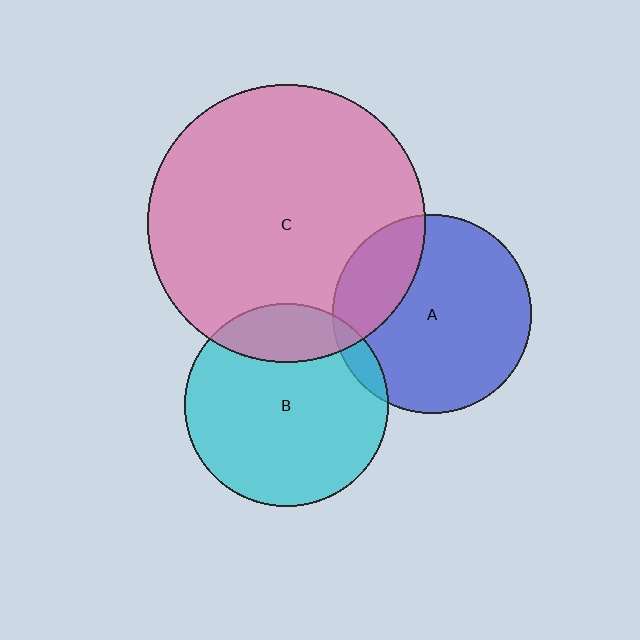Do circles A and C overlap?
Yes.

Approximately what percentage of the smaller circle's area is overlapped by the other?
Approximately 25%.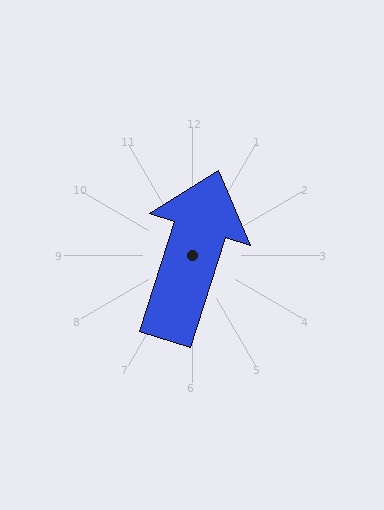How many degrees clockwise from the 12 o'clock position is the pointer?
Approximately 18 degrees.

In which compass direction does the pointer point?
North.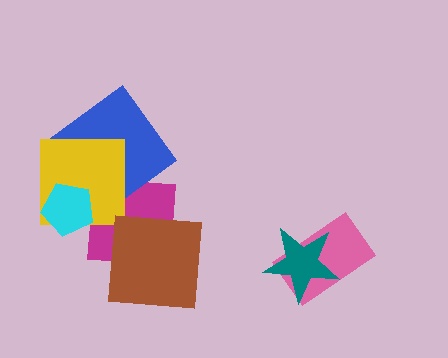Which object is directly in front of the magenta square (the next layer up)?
The blue diamond is directly in front of the magenta square.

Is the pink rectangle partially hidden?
Yes, it is partially covered by another shape.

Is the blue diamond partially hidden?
Yes, it is partially covered by another shape.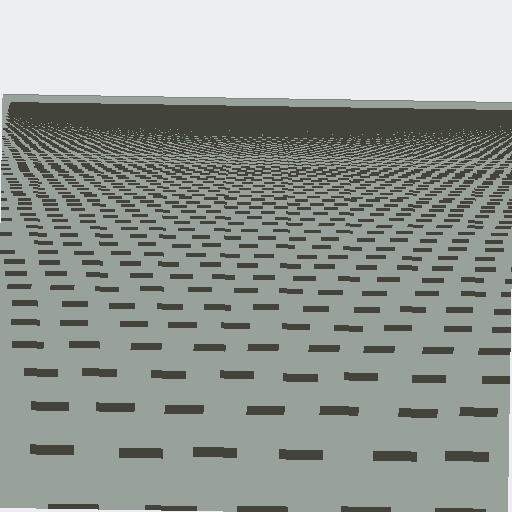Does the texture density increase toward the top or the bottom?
Density increases toward the top.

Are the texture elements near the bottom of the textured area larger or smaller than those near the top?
Larger. Near the bottom, elements are closer to the viewer and appear at a bigger on-screen size.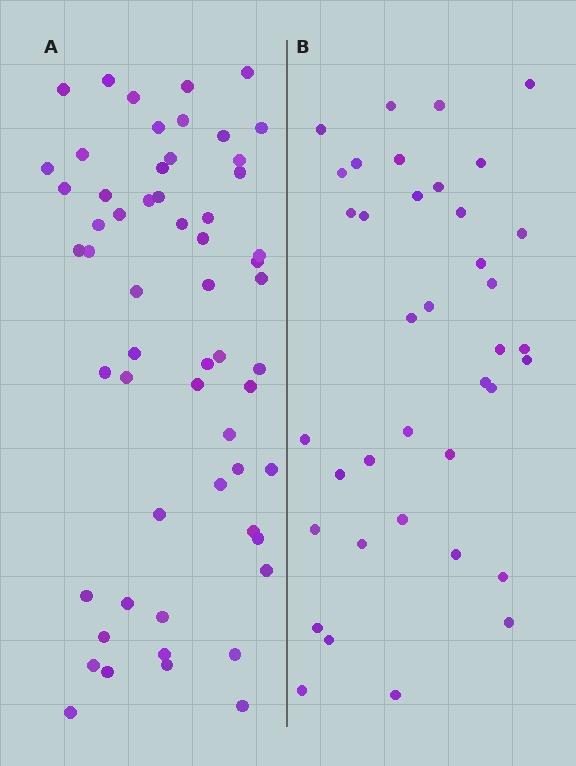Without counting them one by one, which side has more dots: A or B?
Region A (the left region) has more dots.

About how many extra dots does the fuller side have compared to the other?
Region A has approximately 20 more dots than region B.